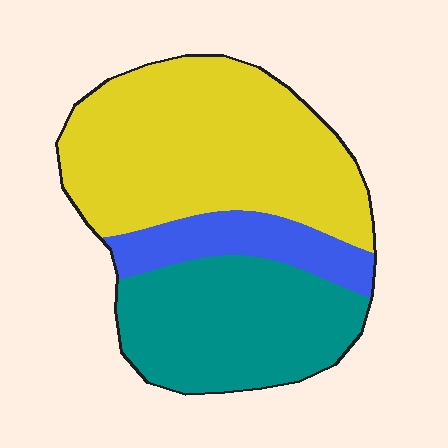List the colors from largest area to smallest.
From largest to smallest: yellow, teal, blue.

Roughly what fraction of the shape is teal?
Teal takes up about one third (1/3) of the shape.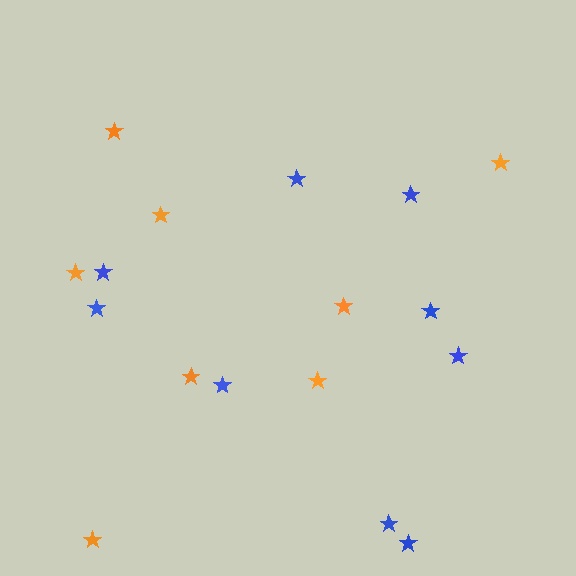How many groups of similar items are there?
There are 2 groups: one group of orange stars (8) and one group of blue stars (9).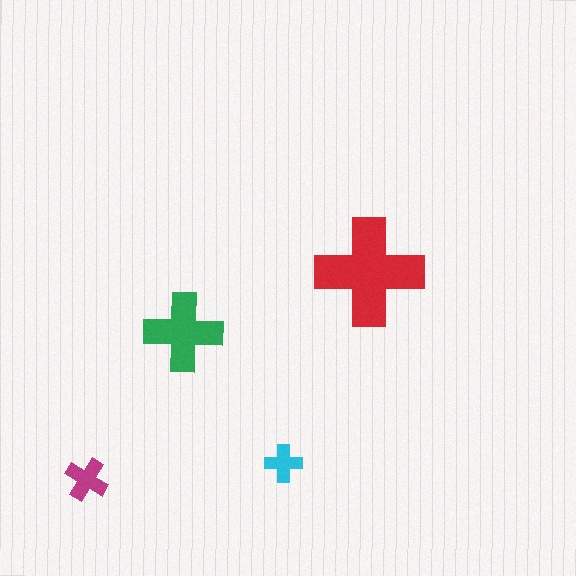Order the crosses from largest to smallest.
the red one, the green one, the magenta one, the cyan one.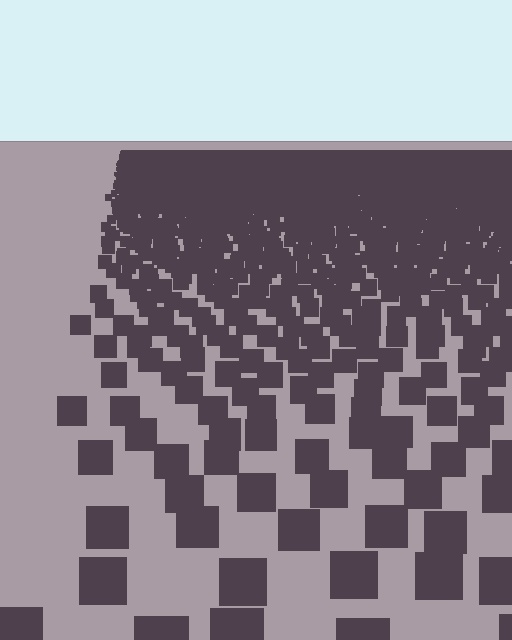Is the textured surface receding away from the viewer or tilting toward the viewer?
The surface is receding away from the viewer. Texture elements get smaller and denser toward the top.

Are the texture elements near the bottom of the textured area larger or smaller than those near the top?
Larger. Near the bottom, elements are closer to the viewer and appear at a bigger on-screen size.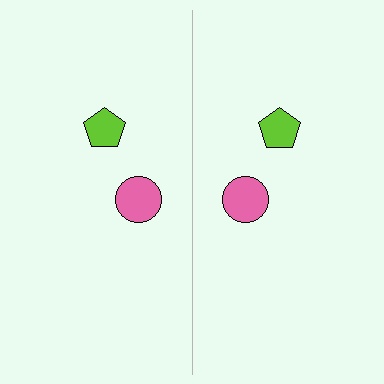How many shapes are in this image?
There are 4 shapes in this image.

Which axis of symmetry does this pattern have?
The pattern has a vertical axis of symmetry running through the center of the image.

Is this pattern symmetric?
Yes, this pattern has bilateral (reflection) symmetry.